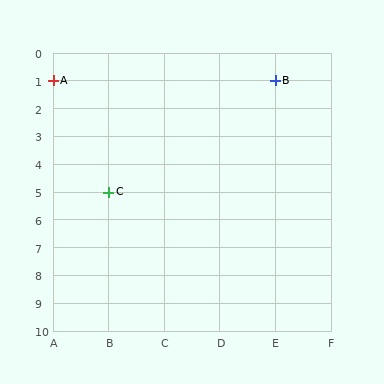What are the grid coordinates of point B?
Point B is at grid coordinates (E, 1).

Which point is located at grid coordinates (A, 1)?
Point A is at (A, 1).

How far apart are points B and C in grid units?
Points B and C are 3 columns and 4 rows apart (about 5.0 grid units diagonally).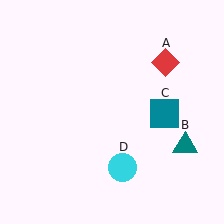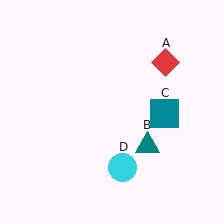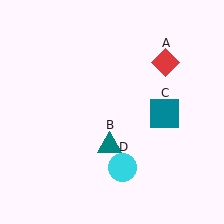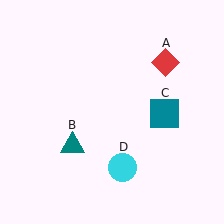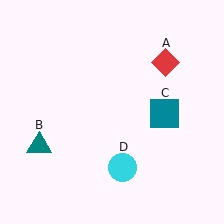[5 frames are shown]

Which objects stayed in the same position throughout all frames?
Red diamond (object A) and teal square (object C) and cyan circle (object D) remained stationary.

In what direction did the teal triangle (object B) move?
The teal triangle (object B) moved left.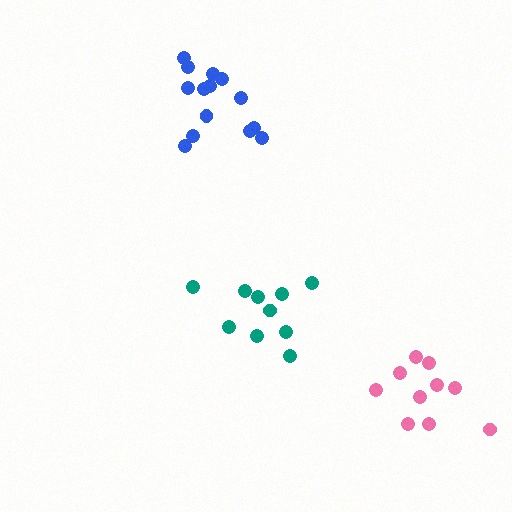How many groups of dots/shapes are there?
There are 3 groups.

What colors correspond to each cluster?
The clusters are colored: teal, pink, blue.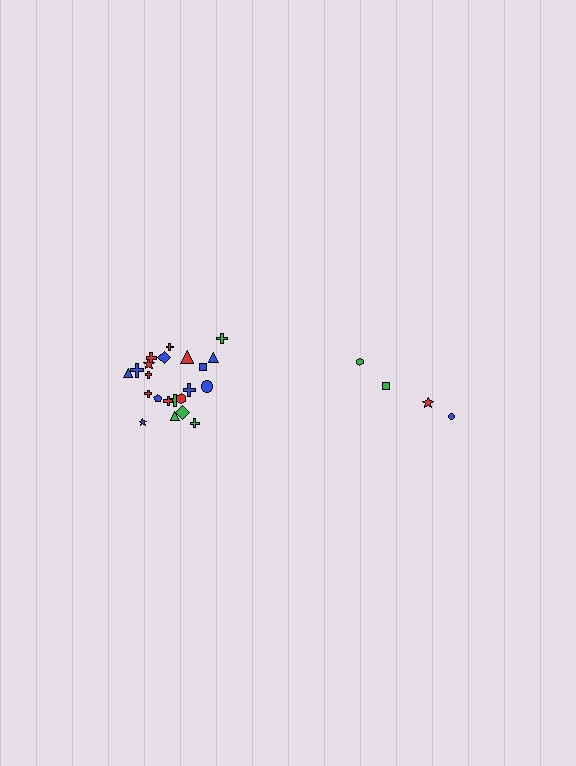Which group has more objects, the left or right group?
The left group.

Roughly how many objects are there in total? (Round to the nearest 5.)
Roughly 25 objects in total.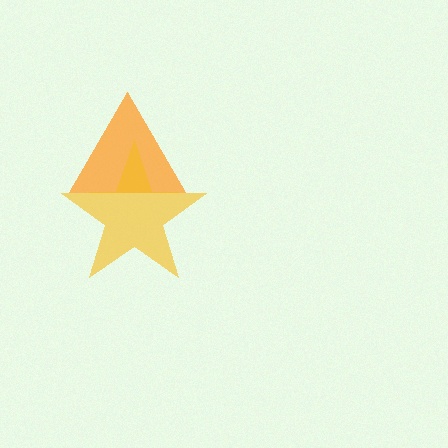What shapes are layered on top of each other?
The layered shapes are: an orange triangle, a yellow star.